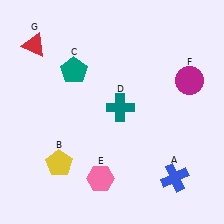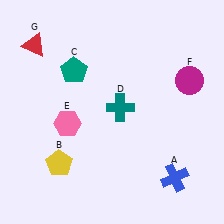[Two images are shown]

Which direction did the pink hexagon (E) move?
The pink hexagon (E) moved up.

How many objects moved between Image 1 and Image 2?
1 object moved between the two images.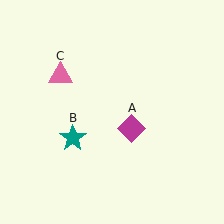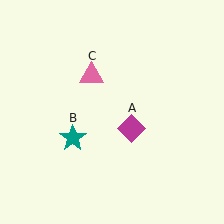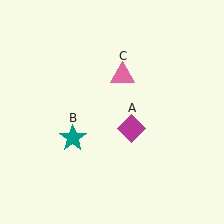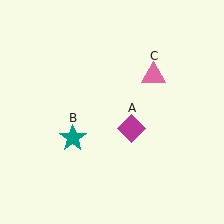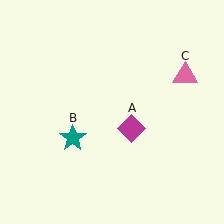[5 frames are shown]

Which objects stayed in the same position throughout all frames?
Magenta diamond (object A) and teal star (object B) remained stationary.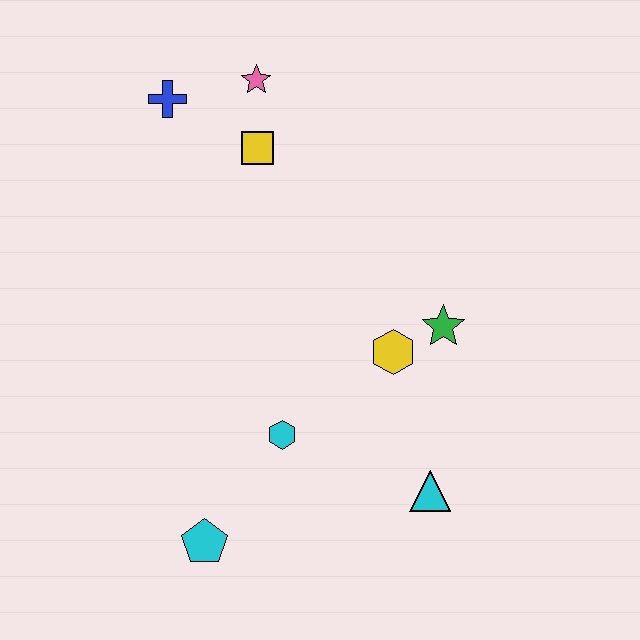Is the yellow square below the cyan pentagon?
No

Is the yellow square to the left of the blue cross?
No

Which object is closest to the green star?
The yellow hexagon is closest to the green star.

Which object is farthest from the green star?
The blue cross is farthest from the green star.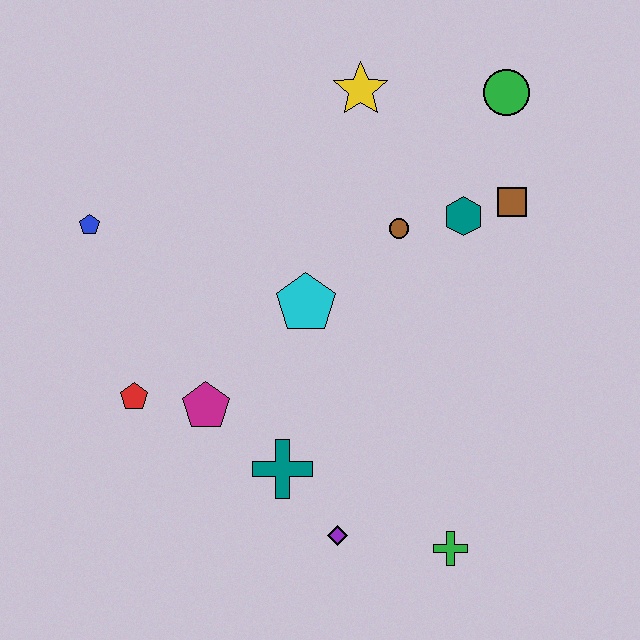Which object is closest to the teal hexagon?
The brown square is closest to the teal hexagon.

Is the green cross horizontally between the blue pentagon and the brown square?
Yes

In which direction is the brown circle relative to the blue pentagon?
The brown circle is to the right of the blue pentagon.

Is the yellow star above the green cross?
Yes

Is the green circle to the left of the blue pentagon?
No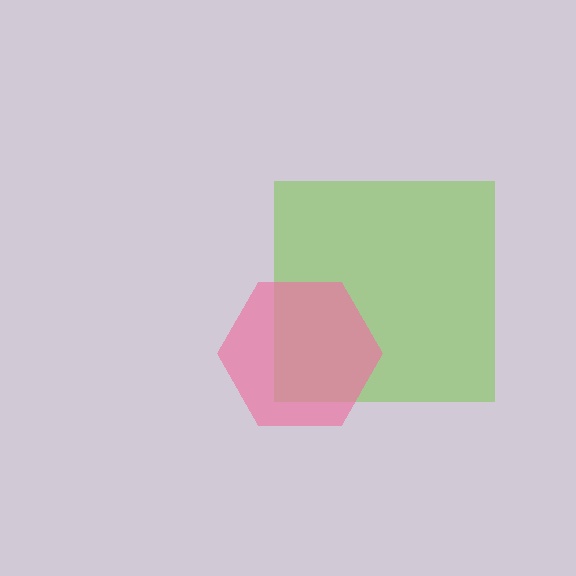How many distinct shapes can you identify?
There are 2 distinct shapes: a lime square, a pink hexagon.